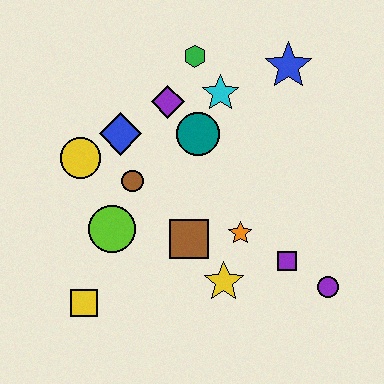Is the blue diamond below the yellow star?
No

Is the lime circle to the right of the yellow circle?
Yes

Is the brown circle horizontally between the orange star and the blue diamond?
Yes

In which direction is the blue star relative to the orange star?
The blue star is above the orange star.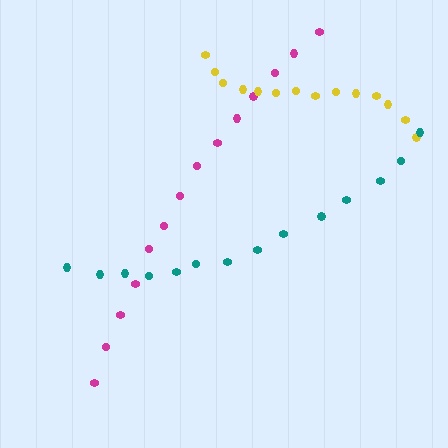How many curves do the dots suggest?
There are 3 distinct paths.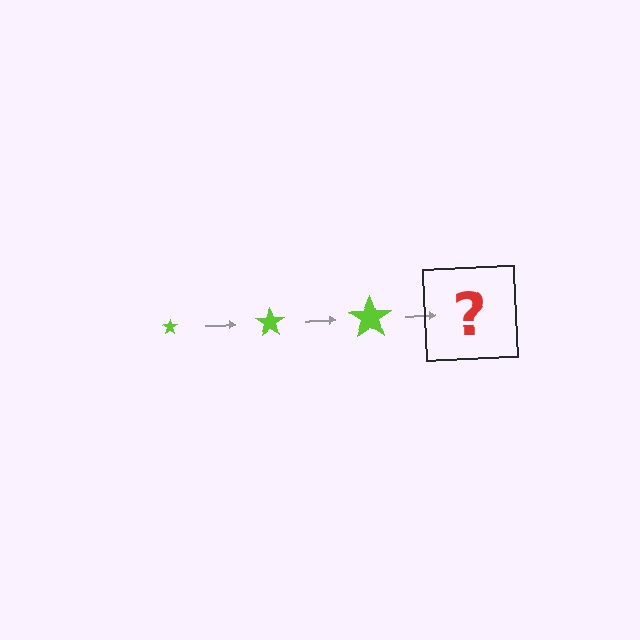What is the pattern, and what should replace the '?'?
The pattern is that the star gets progressively larger each step. The '?' should be a lime star, larger than the previous one.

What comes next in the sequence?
The next element should be a lime star, larger than the previous one.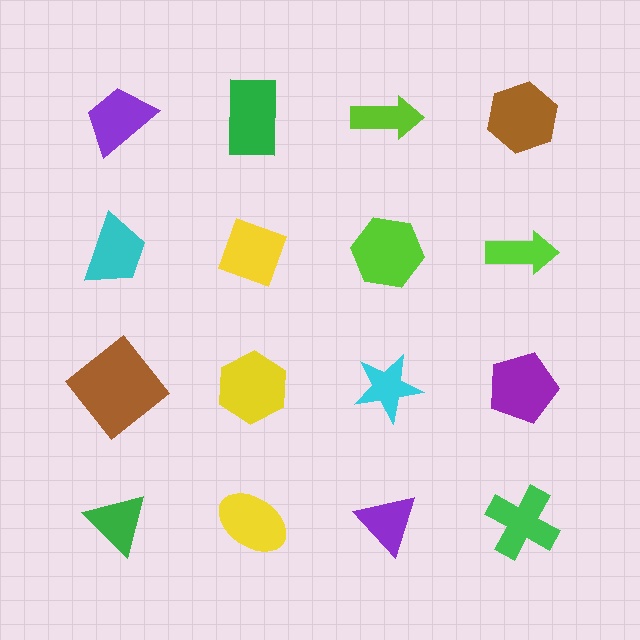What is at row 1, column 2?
A green rectangle.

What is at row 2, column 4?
A lime arrow.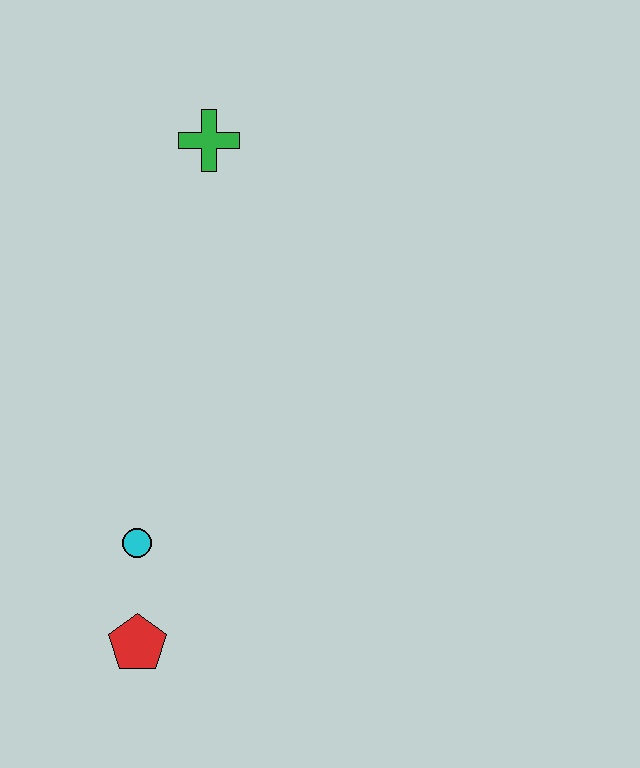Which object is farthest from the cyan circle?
The green cross is farthest from the cyan circle.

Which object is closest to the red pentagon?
The cyan circle is closest to the red pentagon.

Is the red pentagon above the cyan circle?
No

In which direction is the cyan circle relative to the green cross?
The cyan circle is below the green cross.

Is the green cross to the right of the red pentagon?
Yes